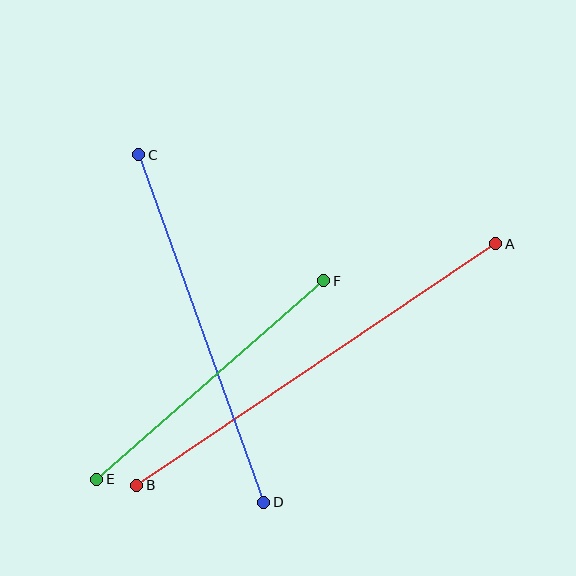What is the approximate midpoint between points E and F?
The midpoint is at approximately (210, 380) pixels.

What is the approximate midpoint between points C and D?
The midpoint is at approximately (201, 329) pixels.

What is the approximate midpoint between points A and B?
The midpoint is at approximately (316, 364) pixels.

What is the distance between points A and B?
The distance is approximately 433 pixels.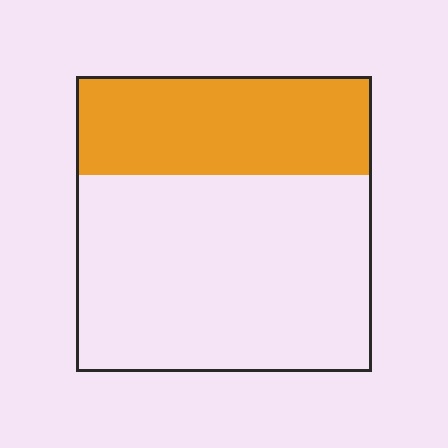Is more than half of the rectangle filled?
No.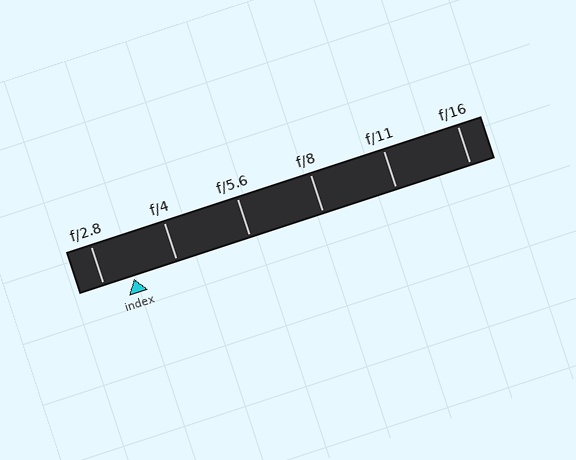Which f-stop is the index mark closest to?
The index mark is closest to f/2.8.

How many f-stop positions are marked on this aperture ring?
There are 6 f-stop positions marked.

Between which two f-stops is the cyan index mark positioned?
The index mark is between f/2.8 and f/4.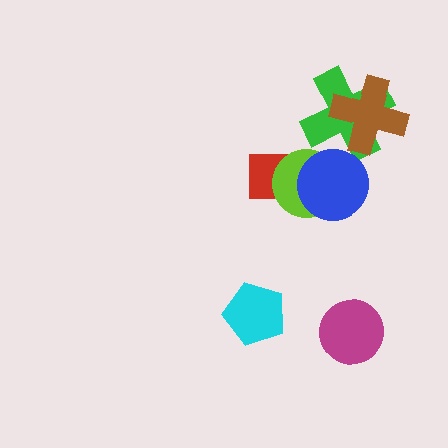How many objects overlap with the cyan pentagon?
0 objects overlap with the cyan pentagon.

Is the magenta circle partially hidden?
No, no other shape covers it.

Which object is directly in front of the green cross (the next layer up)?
The brown cross is directly in front of the green cross.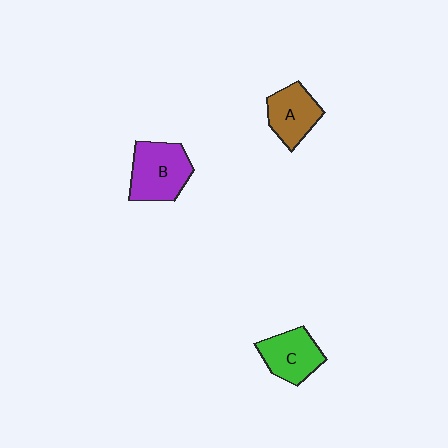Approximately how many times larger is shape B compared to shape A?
Approximately 1.3 times.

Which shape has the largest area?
Shape B (purple).